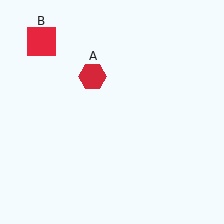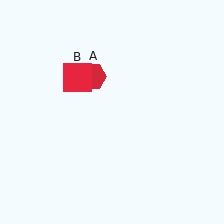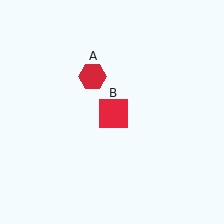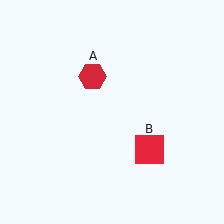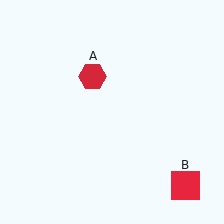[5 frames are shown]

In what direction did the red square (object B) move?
The red square (object B) moved down and to the right.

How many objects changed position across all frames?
1 object changed position: red square (object B).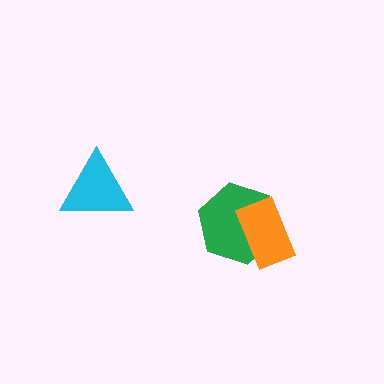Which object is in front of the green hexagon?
The orange rectangle is in front of the green hexagon.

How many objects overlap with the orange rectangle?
1 object overlaps with the orange rectangle.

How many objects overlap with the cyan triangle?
0 objects overlap with the cyan triangle.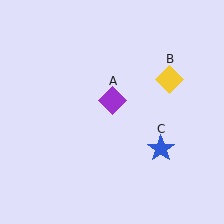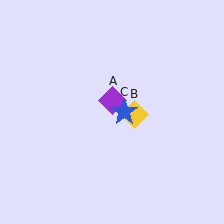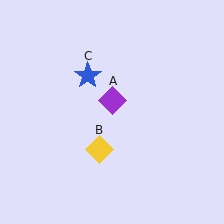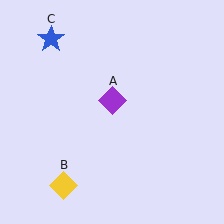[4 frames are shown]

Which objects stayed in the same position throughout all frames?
Purple diamond (object A) remained stationary.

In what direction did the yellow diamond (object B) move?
The yellow diamond (object B) moved down and to the left.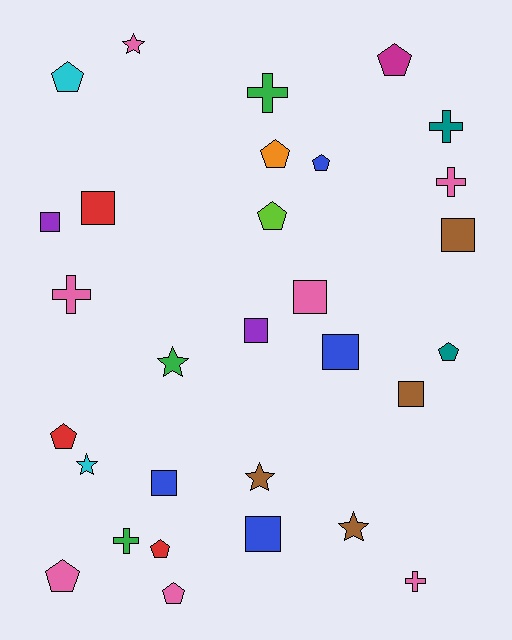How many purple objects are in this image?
There are 2 purple objects.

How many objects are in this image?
There are 30 objects.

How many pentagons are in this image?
There are 10 pentagons.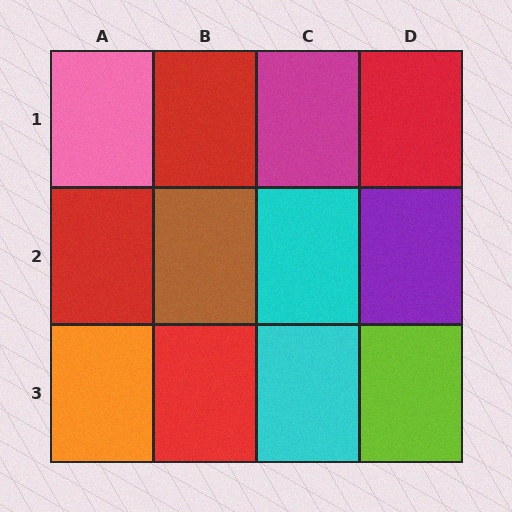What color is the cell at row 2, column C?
Cyan.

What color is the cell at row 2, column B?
Brown.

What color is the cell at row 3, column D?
Lime.